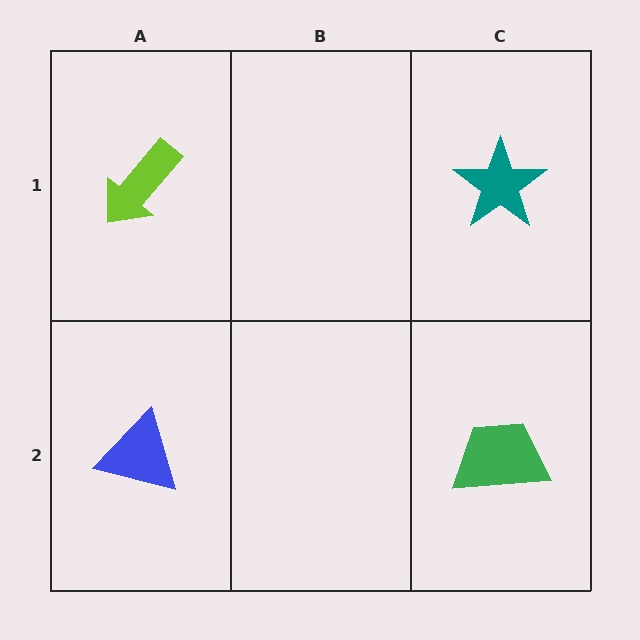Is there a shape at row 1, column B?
No, that cell is empty.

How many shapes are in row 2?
2 shapes.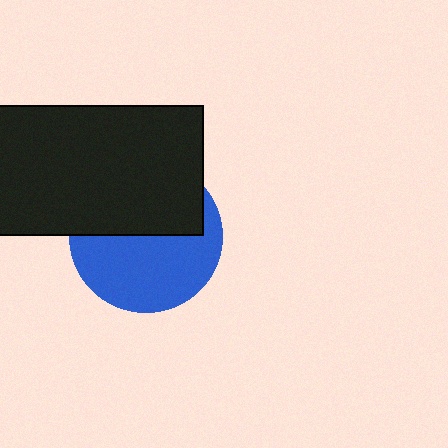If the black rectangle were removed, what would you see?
You would see the complete blue circle.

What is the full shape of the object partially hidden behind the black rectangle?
The partially hidden object is a blue circle.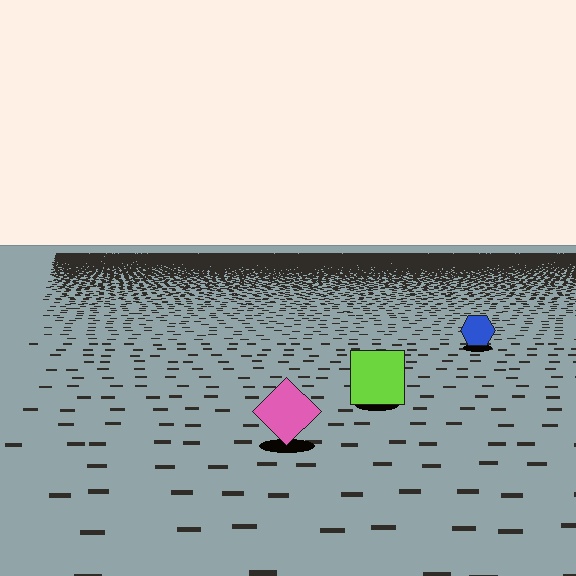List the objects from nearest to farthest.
From nearest to farthest: the pink diamond, the lime square, the blue hexagon.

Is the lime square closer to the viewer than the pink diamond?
No. The pink diamond is closer — you can tell from the texture gradient: the ground texture is coarser near it.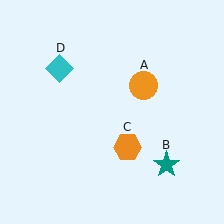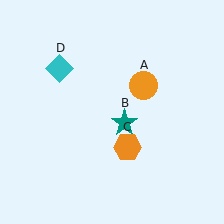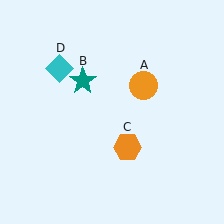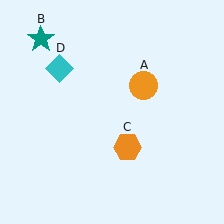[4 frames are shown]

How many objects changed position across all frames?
1 object changed position: teal star (object B).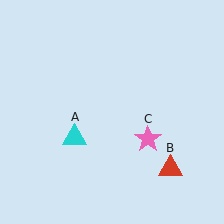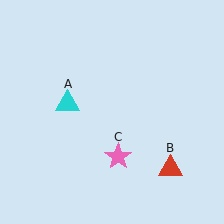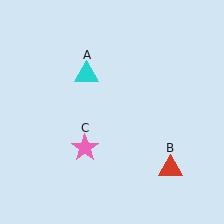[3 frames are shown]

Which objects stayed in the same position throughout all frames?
Red triangle (object B) remained stationary.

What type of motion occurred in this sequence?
The cyan triangle (object A), pink star (object C) rotated clockwise around the center of the scene.